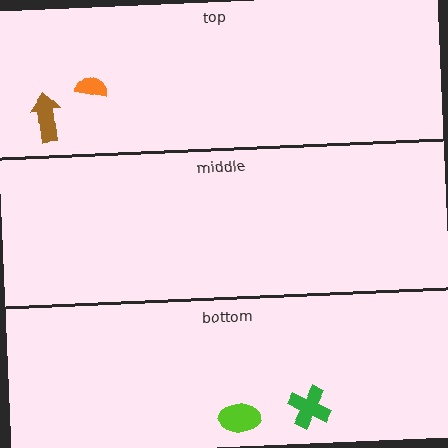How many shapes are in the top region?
2.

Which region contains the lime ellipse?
The bottom region.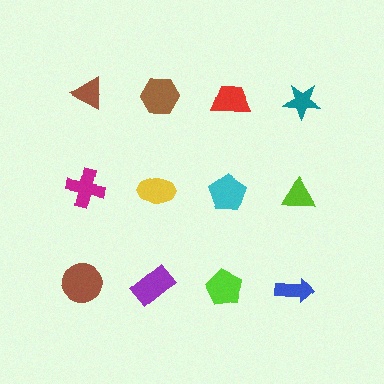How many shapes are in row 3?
4 shapes.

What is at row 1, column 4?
A teal star.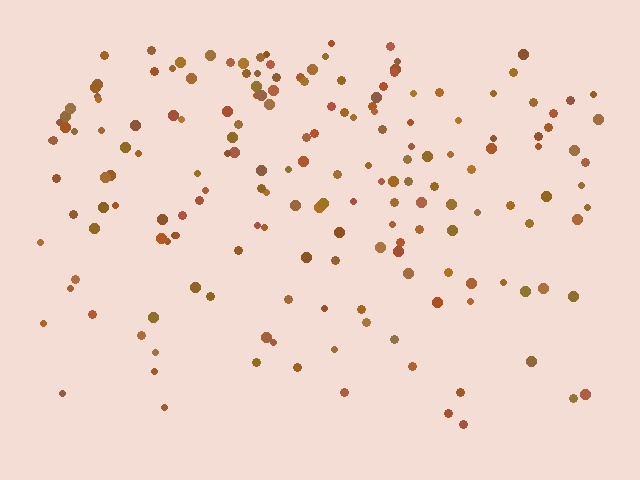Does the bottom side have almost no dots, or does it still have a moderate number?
Still a moderate number, just noticeably fewer than the top.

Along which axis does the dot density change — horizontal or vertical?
Vertical.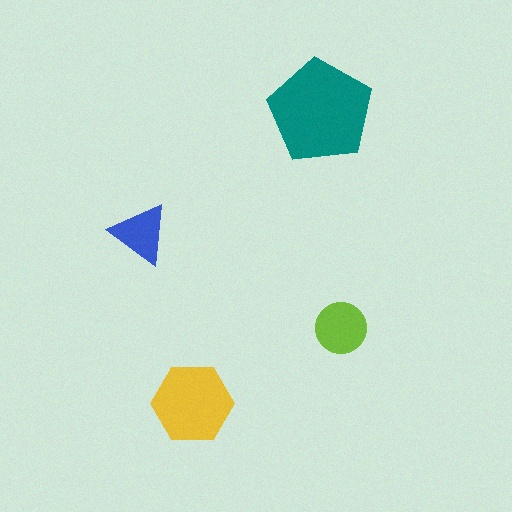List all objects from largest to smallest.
The teal pentagon, the yellow hexagon, the lime circle, the blue triangle.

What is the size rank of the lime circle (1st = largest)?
3rd.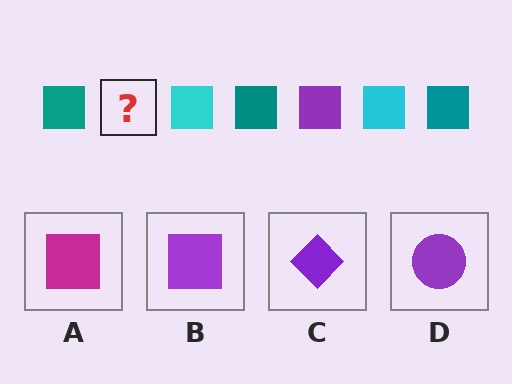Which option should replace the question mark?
Option B.